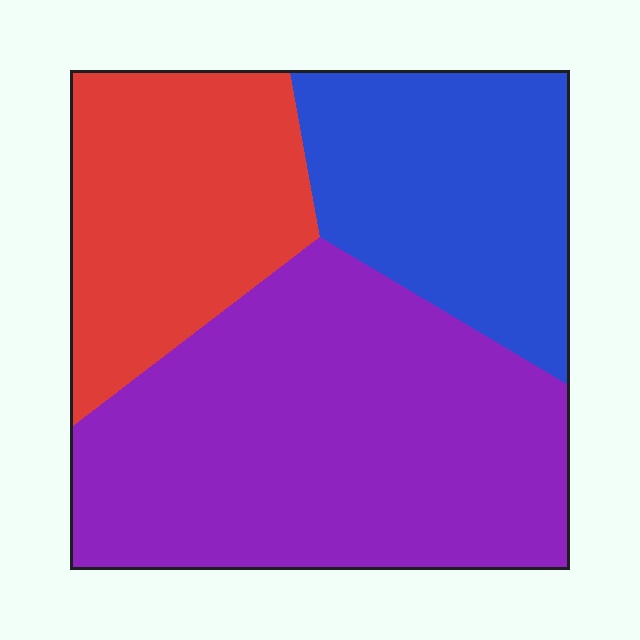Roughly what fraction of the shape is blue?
Blue covers about 25% of the shape.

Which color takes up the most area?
Purple, at roughly 50%.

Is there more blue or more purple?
Purple.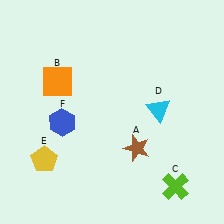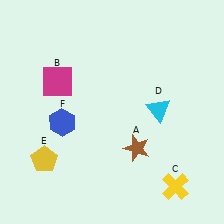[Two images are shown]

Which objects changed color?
B changed from orange to magenta. C changed from lime to yellow.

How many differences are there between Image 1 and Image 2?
There are 2 differences between the two images.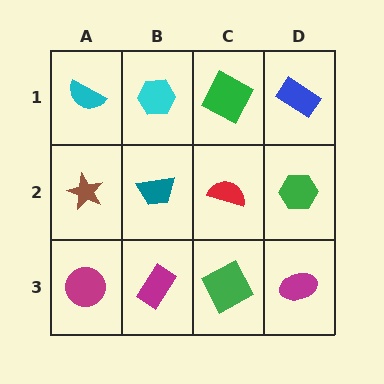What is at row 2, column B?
A teal trapezoid.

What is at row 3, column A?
A magenta circle.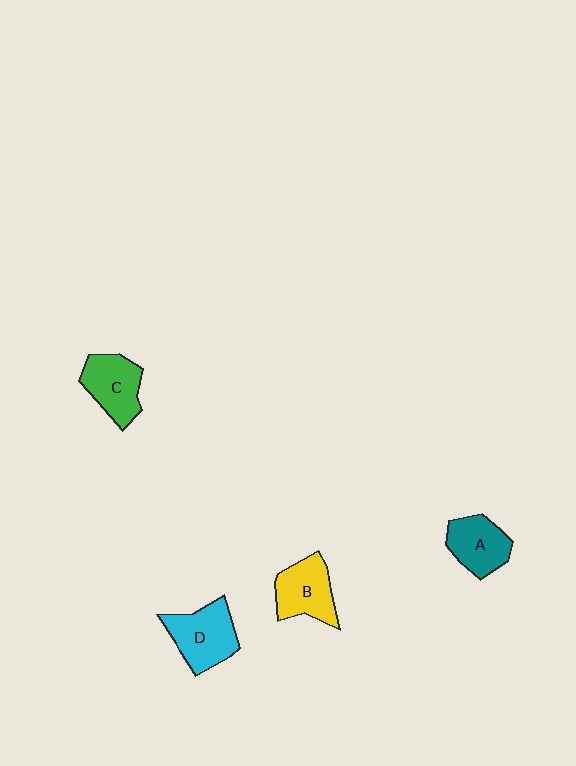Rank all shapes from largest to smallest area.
From largest to smallest: D (cyan), C (green), B (yellow), A (teal).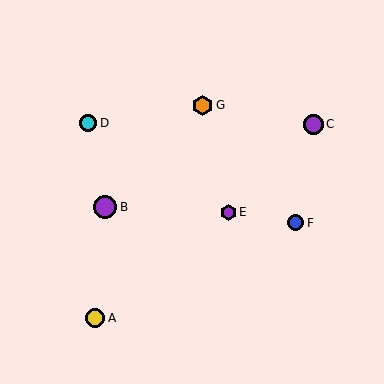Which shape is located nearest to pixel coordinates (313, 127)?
The purple circle (labeled C) at (313, 124) is nearest to that location.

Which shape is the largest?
The purple circle (labeled B) is the largest.